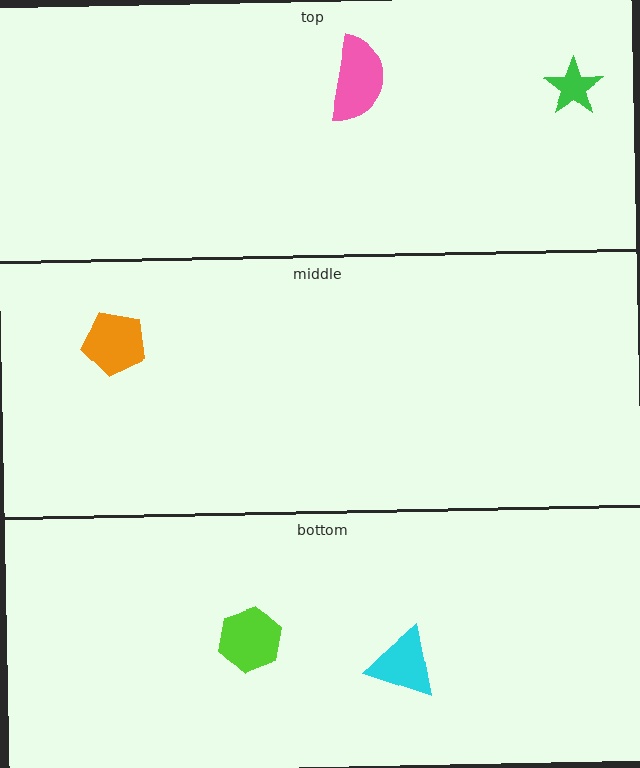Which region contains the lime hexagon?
The bottom region.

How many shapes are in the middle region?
1.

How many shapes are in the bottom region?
2.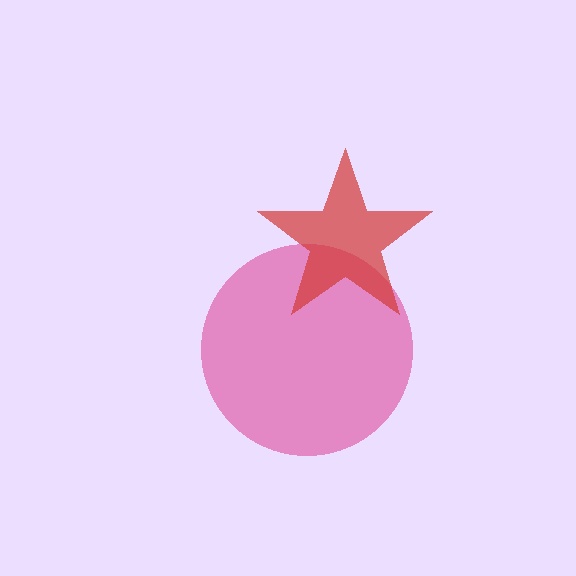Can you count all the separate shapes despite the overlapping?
Yes, there are 2 separate shapes.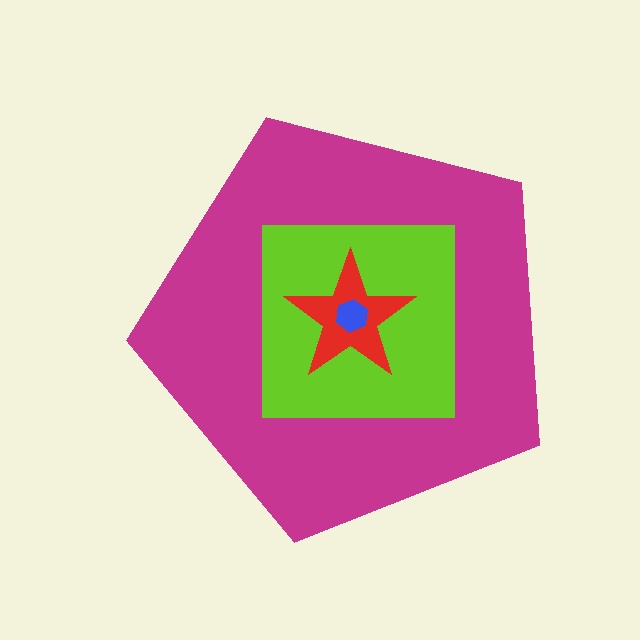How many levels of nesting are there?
4.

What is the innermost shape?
The blue hexagon.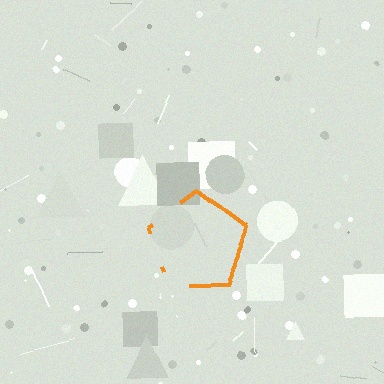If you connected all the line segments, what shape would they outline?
They would outline a pentagon.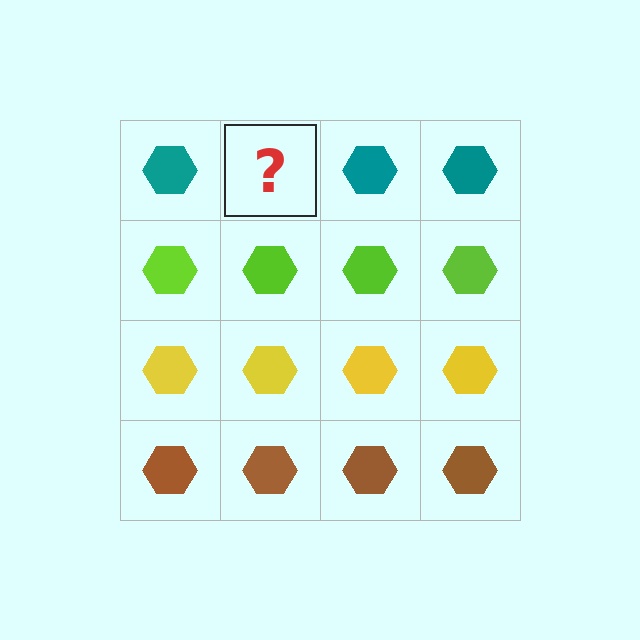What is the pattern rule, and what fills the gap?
The rule is that each row has a consistent color. The gap should be filled with a teal hexagon.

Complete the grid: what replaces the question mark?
The question mark should be replaced with a teal hexagon.